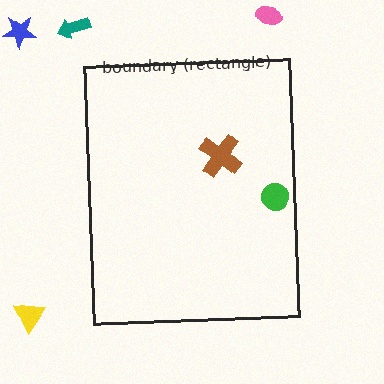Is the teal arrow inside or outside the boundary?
Outside.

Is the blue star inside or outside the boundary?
Outside.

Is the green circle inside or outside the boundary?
Inside.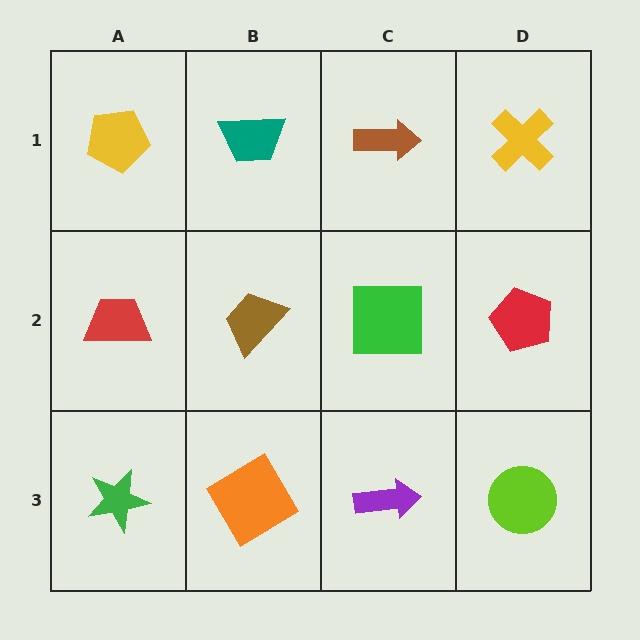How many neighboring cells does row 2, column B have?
4.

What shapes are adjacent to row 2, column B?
A teal trapezoid (row 1, column B), an orange diamond (row 3, column B), a red trapezoid (row 2, column A), a green square (row 2, column C).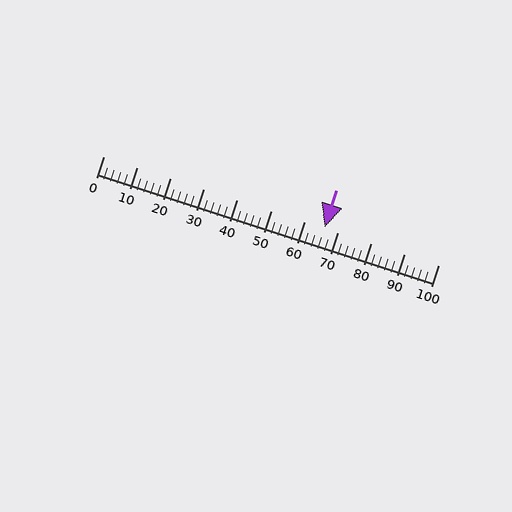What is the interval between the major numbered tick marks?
The major tick marks are spaced 10 units apart.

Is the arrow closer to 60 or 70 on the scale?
The arrow is closer to 70.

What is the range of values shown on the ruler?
The ruler shows values from 0 to 100.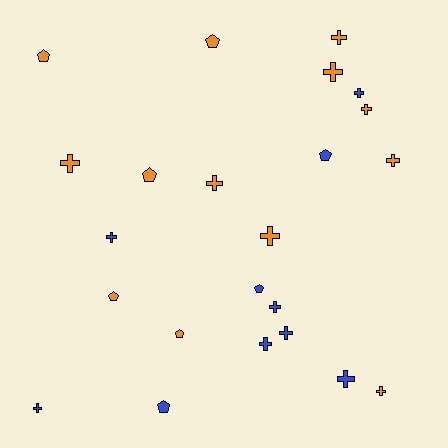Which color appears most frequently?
Orange, with 13 objects.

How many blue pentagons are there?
There are 3 blue pentagons.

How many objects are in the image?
There are 23 objects.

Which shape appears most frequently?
Cross, with 15 objects.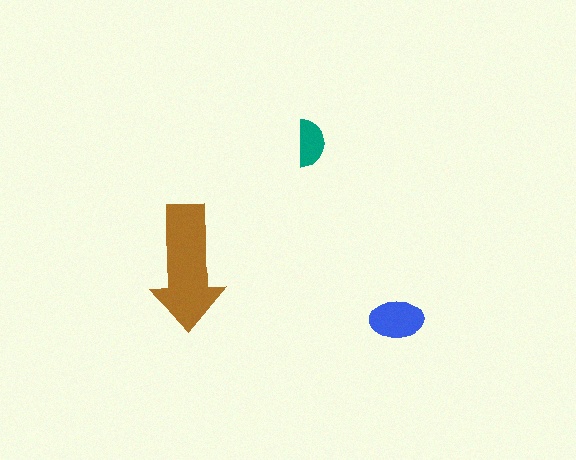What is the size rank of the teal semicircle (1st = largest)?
3rd.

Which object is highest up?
The teal semicircle is topmost.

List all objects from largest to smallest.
The brown arrow, the blue ellipse, the teal semicircle.